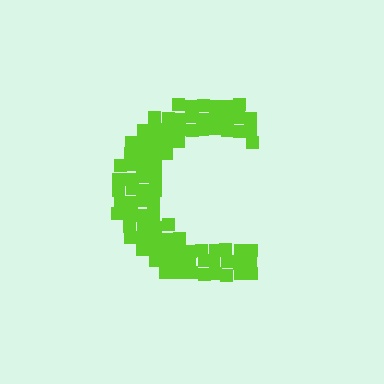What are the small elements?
The small elements are squares.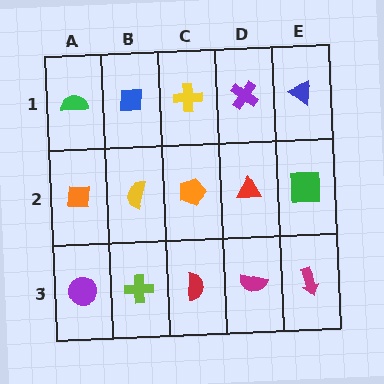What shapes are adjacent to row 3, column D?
A red triangle (row 2, column D), a red semicircle (row 3, column C), a magenta arrow (row 3, column E).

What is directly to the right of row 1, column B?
A yellow cross.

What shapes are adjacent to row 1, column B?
A yellow semicircle (row 2, column B), a green semicircle (row 1, column A), a yellow cross (row 1, column C).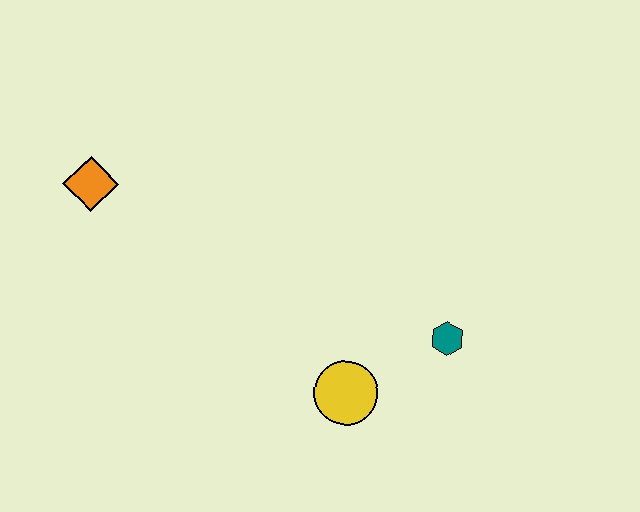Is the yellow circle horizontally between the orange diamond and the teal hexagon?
Yes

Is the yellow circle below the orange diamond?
Yes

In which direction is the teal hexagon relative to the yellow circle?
The teal hexagon is to the right of the yellow circle.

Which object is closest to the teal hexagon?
The yellow circle is closest to the teal hexagon.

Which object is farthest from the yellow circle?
The orange diamond is farthest from the yellow circle.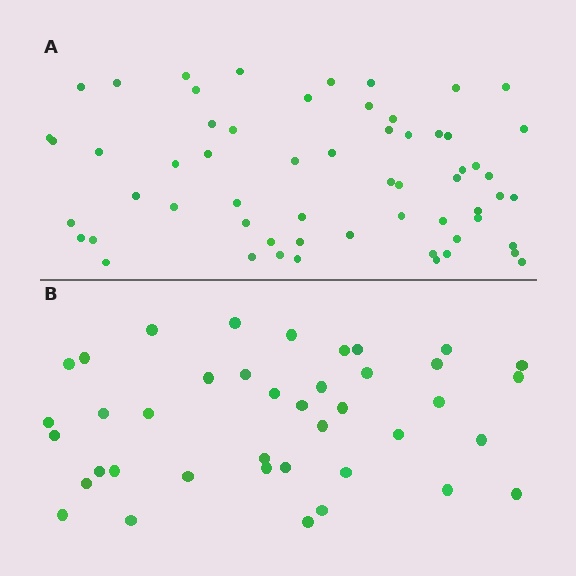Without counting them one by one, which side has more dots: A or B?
Region A (the top region) has more dots.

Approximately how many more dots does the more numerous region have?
Region A has approximately 20 more dots than region B.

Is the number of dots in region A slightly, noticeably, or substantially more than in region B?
Region A has substantially more. The ratio is roughly 1.5 to 1.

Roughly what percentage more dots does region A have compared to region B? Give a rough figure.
About 50% more.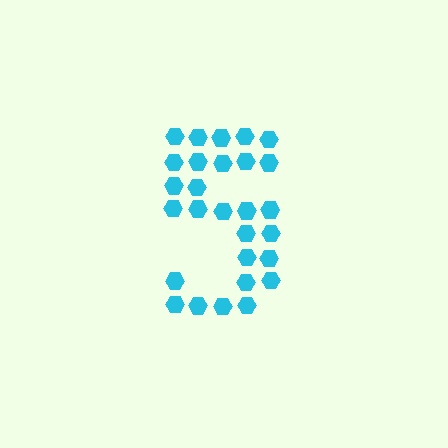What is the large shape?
The large shape is the digit 5.